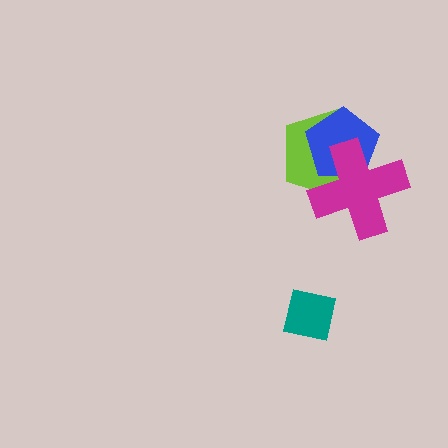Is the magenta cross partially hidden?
No, no other shape covers it.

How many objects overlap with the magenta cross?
2 objects overlap with the magenta cross.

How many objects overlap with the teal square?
0 objects overlap with the teal square.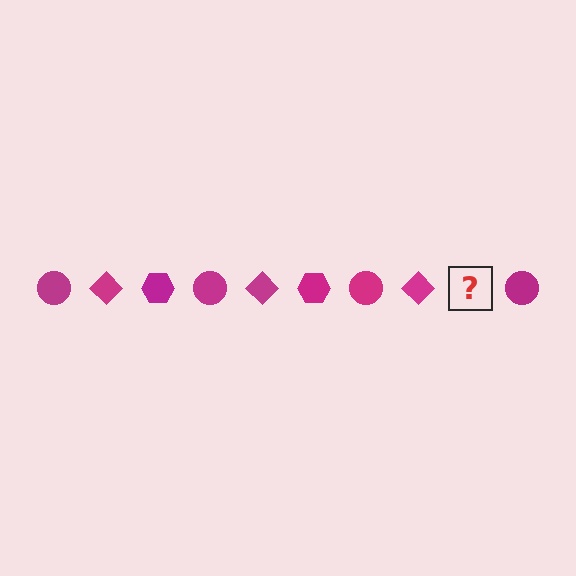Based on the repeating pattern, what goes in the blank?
The blank should be a magenta hexagon.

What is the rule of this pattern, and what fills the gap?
The rule is that the pattern cycles through circle, diamond, hexagon shapes in magenta. The gap should be filled with a magenta hexagon.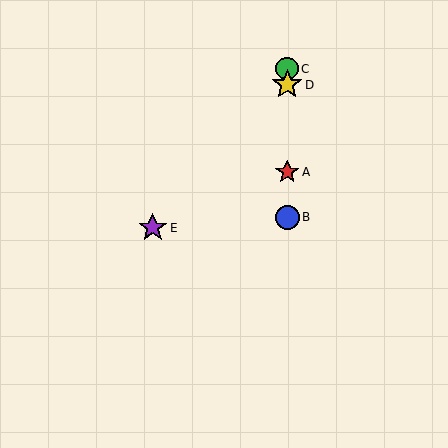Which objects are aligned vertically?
Objects A, B, C, D are aligned vertically.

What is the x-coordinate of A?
Object A is at x≈287.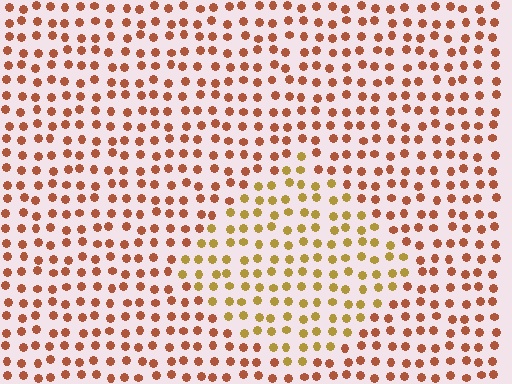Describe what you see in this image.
The image is filled with small brown elements in a uniform arrangement. A diamond-shaped region is visible where the elements are tinted to a slightly different hue, forming a subtle color boundary.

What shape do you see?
I see a diamond.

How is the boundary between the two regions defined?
The boundary is defined purely by a slight shift in hue (about 34 degrees). Spacing, size, and orientation are identical on both sides.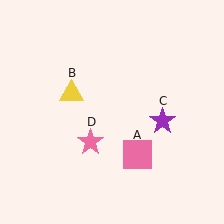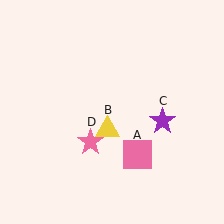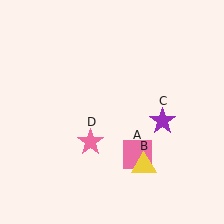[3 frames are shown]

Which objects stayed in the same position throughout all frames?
Pink square (object A) and purple star (object C) and pink star (object D) remained stationary.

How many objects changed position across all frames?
1 object changed position: yellow triangle (object B).